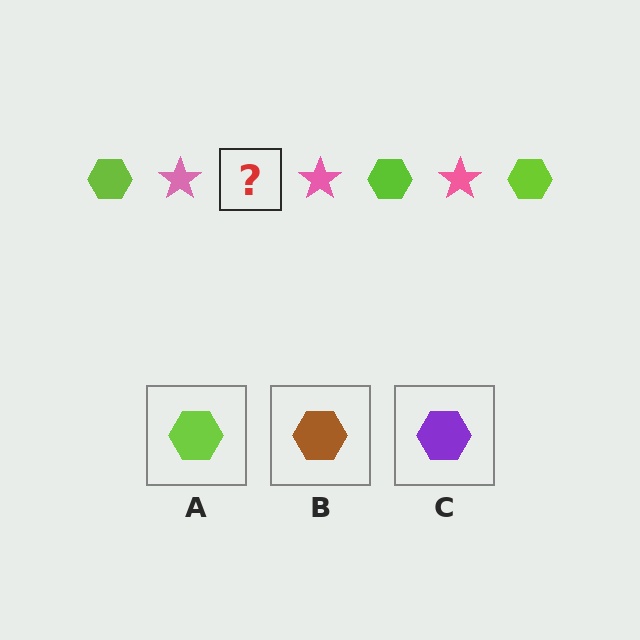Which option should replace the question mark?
Option A.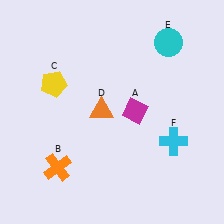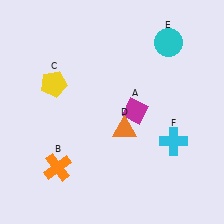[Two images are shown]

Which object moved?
The orange triangle (D) moved right.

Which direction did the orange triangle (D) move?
The orange triangle (D) moved right.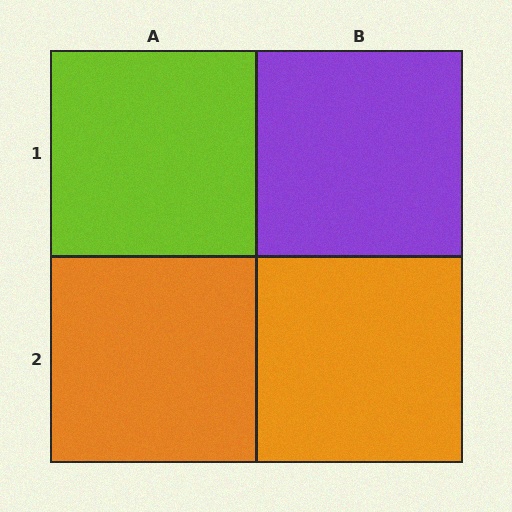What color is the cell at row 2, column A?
Orange.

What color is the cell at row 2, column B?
Orange.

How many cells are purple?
1 cell is purple.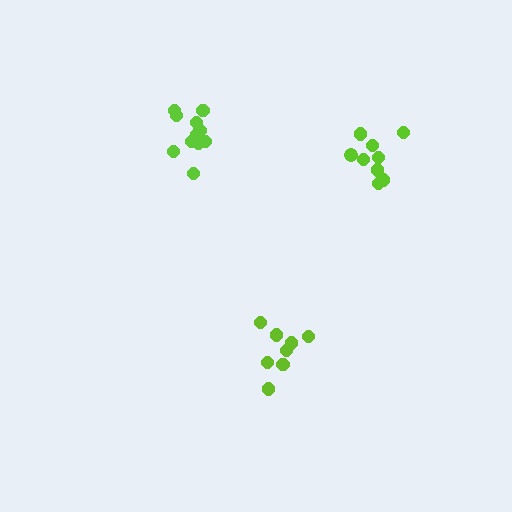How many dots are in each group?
Group 1: 11 dots, Group 2: 8 dots, Group 3: 9 dots (28 total).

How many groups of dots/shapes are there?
There are 3 groups.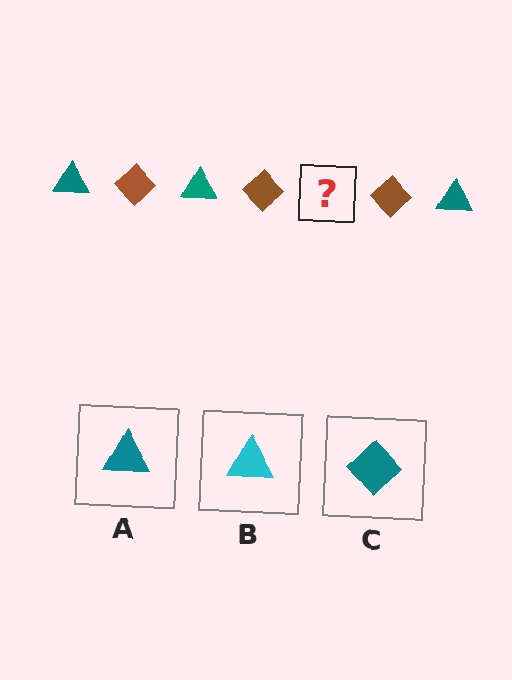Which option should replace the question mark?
Option A.